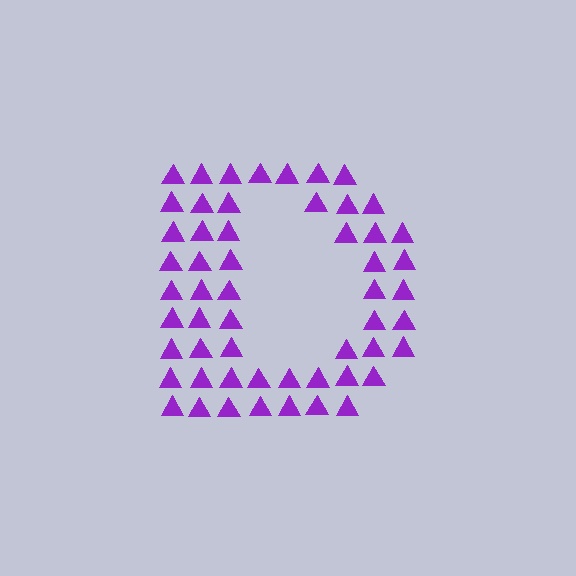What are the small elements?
The small elements are triangles.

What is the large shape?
The large shape is the letter D.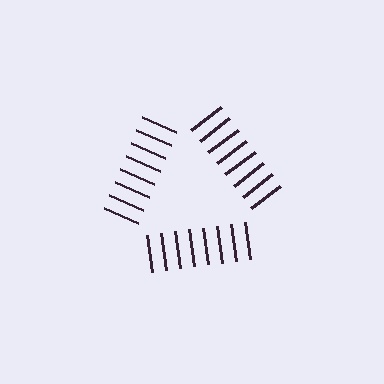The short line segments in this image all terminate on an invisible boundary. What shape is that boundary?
An illusory triangle — the line segments terminate on its edges but no continuous stroke is drawn.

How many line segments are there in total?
24 — 8 along each of the 3 edges.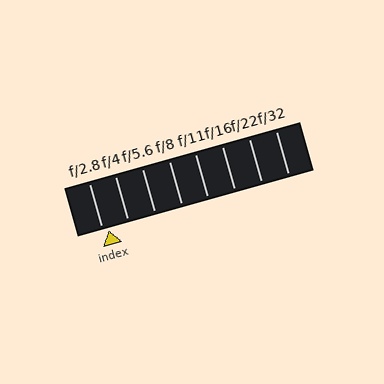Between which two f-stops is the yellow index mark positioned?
The index mark is between f/2.8 and f/4.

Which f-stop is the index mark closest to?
The index mark is closest to f/2.8.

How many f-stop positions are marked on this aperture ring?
There are 8 f-stop positions marked.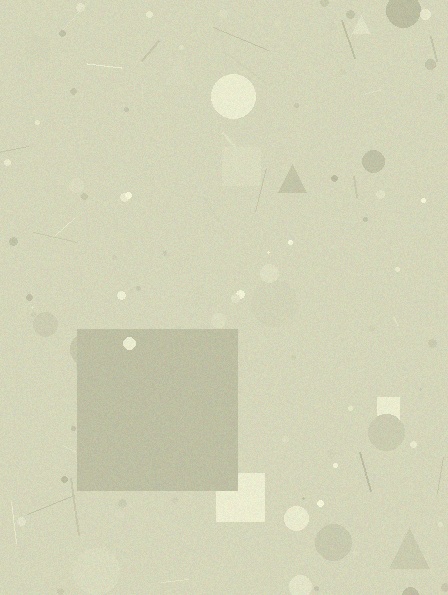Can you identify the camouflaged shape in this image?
The camouflaged shape is a square.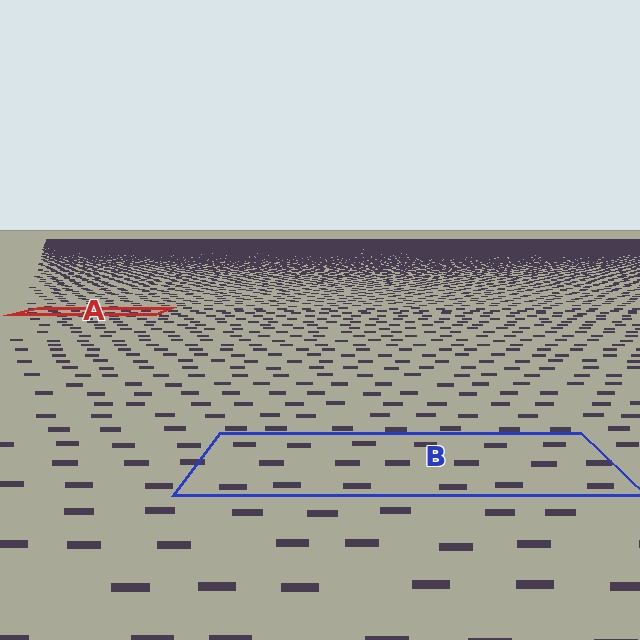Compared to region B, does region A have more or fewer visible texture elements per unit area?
Region A has more texture elements per unit area — they are packed more densely because it is farther away.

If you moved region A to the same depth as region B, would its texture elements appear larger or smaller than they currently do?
They would appear larger. At a closer depth, the same texture elements are projected at a bigger on-screen size.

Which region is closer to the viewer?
Region B is closer. The texture elements there are larger and more spread out.